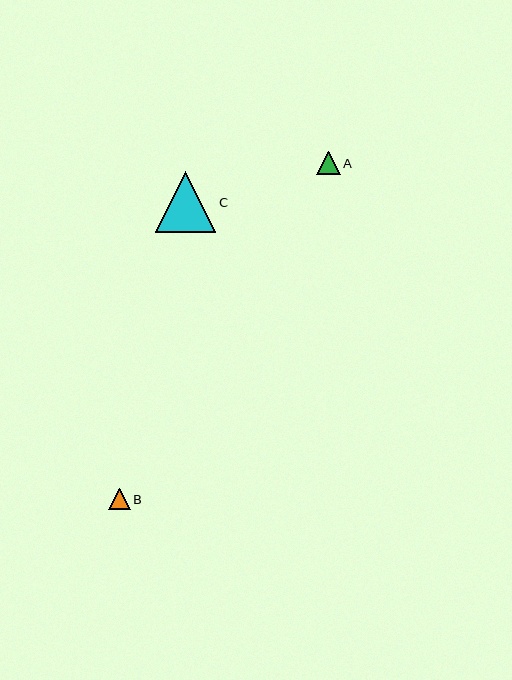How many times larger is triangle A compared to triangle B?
Triangle A is approximately 1.1 times the size of triangle B.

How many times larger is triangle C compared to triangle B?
Triangle C is approximately 2.8 times the size of triangle B.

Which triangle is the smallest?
Triangle B is the smallest with a size of approximately 21 pixels.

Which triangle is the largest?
Triangle C is the largest with a size of approximately 60 pixels.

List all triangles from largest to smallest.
From largest to smallest: C, A, B.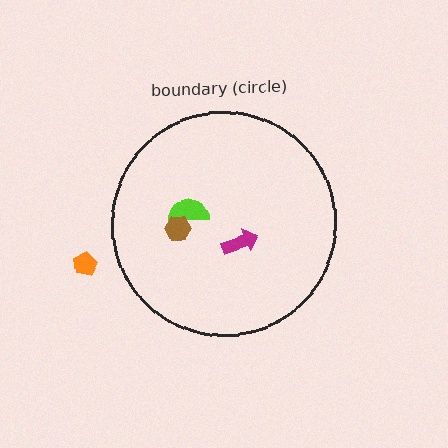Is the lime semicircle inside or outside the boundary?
Inside.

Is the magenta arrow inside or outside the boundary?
Inside.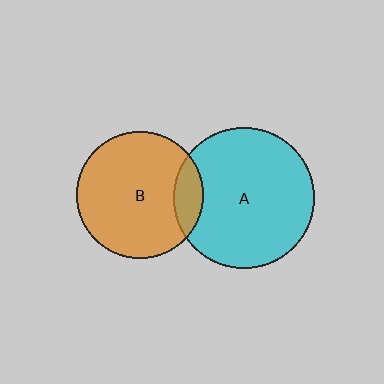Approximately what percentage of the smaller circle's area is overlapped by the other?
Approximately 15%.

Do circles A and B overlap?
Yes.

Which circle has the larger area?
Circle A (cyan).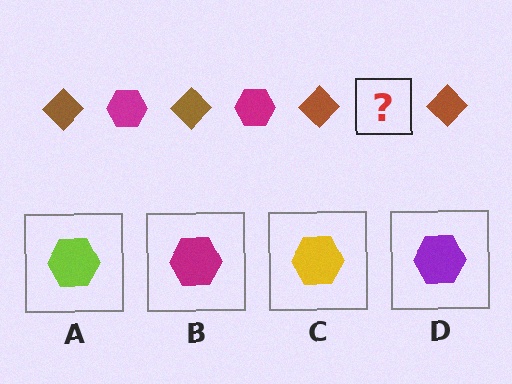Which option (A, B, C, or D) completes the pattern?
B.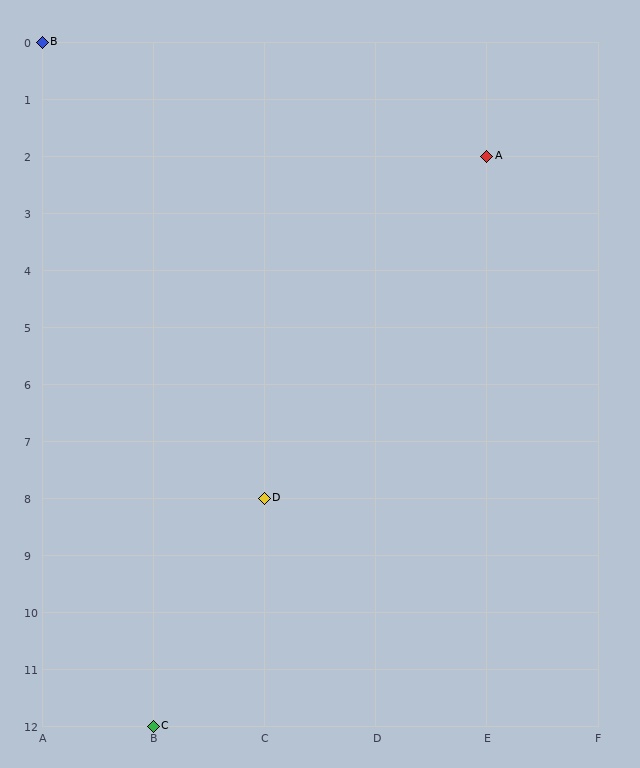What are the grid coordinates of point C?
Point C is at grid coordinates (B, 12).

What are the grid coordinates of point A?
Point A is at grid coordinates (E, 2).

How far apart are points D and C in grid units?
Points D and C are 1 column and 4 rows apart (about 4.1 grid units diagonally).